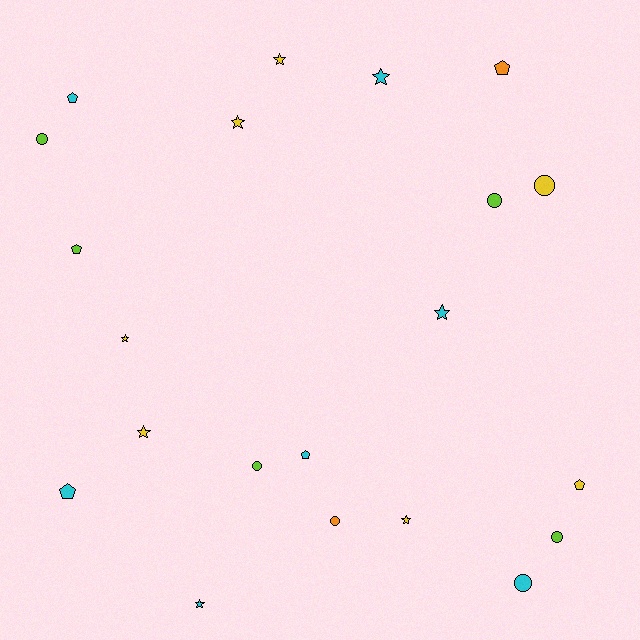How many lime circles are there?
There are 4 lime circles.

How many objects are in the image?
There are 21 objects.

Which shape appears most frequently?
Star, with 8 objects.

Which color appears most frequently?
Cyan, with 7 objects.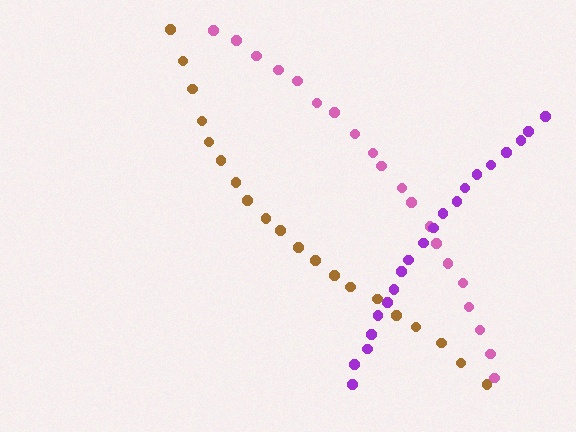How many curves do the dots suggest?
There are 3 distinct paths.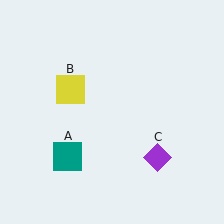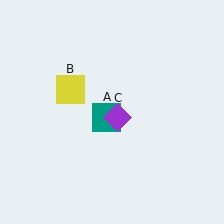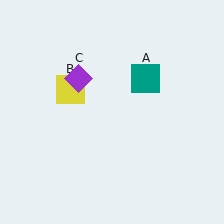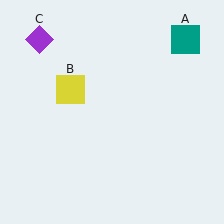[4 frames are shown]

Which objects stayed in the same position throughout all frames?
Yellow square (object B) remained stationary.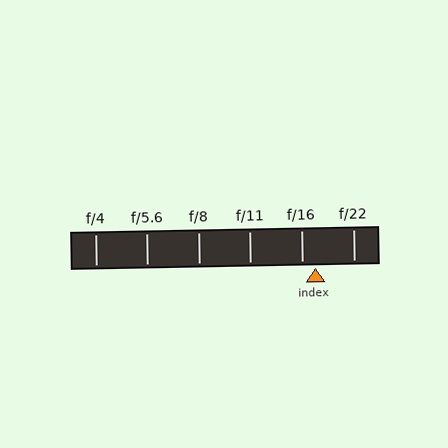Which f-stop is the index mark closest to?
The index mark is closest to f/16.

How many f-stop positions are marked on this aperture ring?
There are 6 f-stop positions marked.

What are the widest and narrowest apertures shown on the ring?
The widest aperture shown is f/4 and the narrowest is f/22.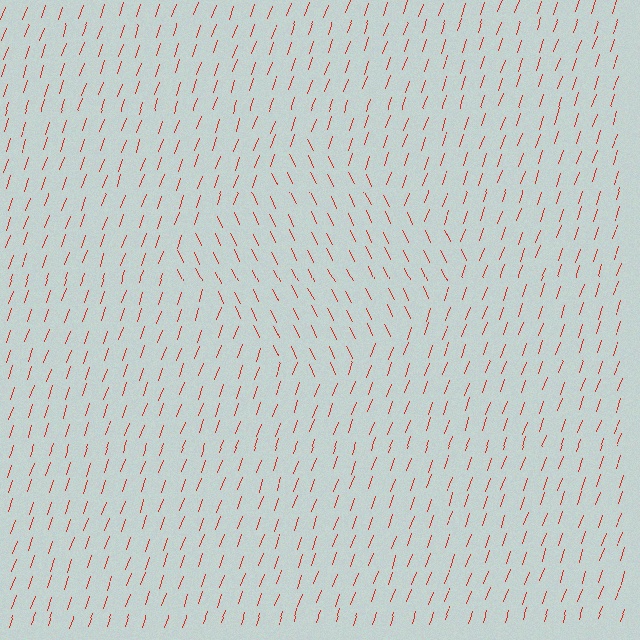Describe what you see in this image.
The image is filled with small red line segments. A diamond region in the image has lines oriented differently from the surrounding lines, creating a visible texture boundary.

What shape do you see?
I see a diamond.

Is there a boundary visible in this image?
Yes, there is a texture boundary formed by a change in line orientation.